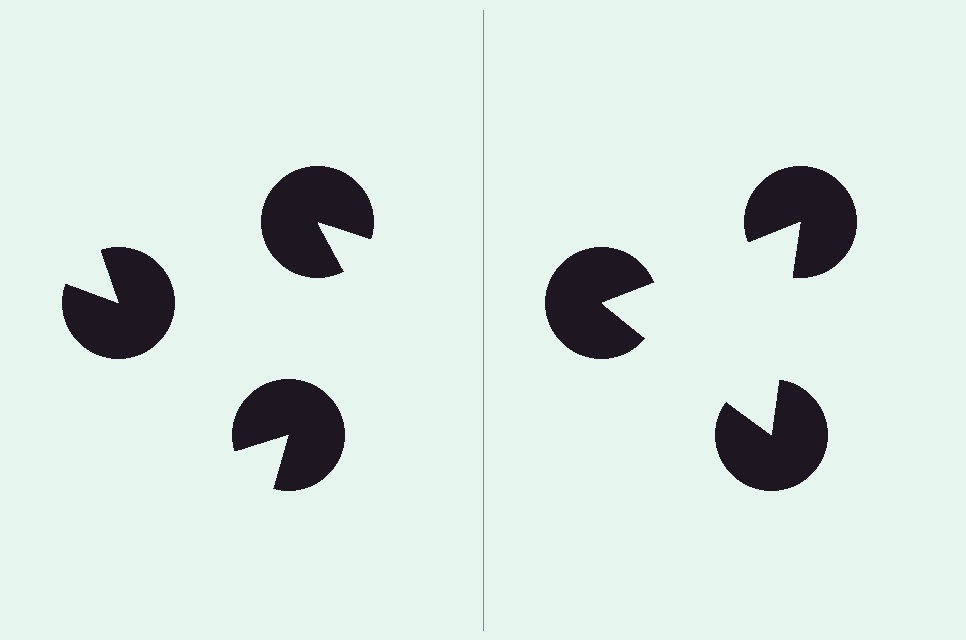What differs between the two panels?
The pac-man discs are positioned identically on both sides; only the wedge orientations differ. On the right they align to a triangle; on the left they are misaligned.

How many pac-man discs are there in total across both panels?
6 — 3 on each side.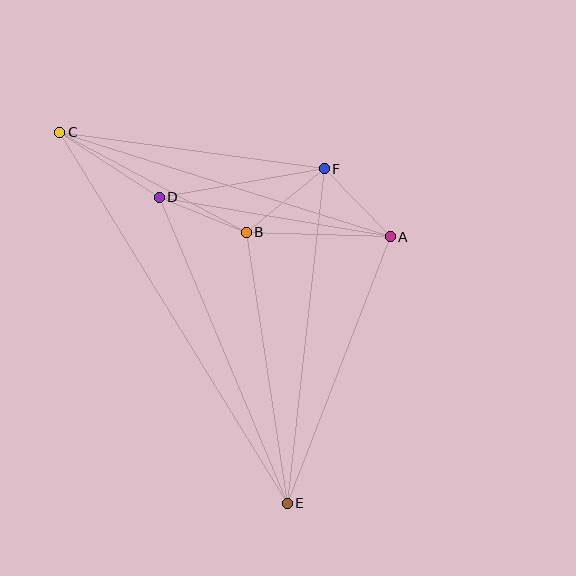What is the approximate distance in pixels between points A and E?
The distance between A and E is approximately 285 pixels.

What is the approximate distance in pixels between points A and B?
The distance between A and B is approximately 144 pixels.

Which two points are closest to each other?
Points B and D are closest to each other.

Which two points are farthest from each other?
Points C and E are farthest from each other.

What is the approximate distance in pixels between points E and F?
The distance between E and F is approximately 336 pixels.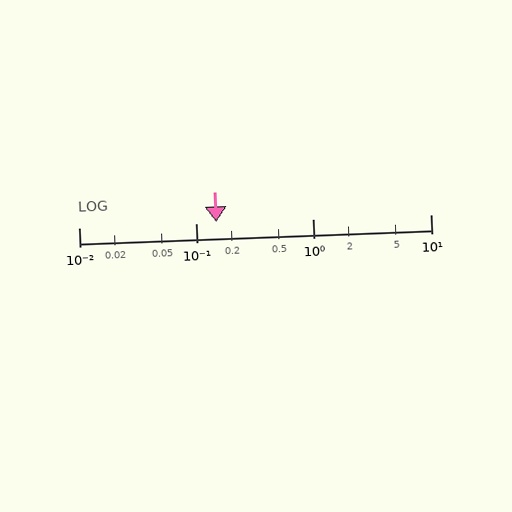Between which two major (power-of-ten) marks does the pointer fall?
The pointer is between 0.1 and 1.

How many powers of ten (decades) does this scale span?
The scale spans 3 decades, from 0.01 to 10.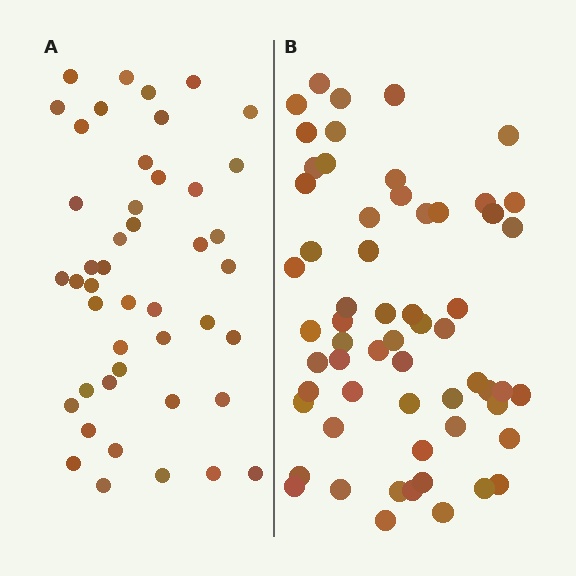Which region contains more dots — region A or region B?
Region B (the right region) has more dots.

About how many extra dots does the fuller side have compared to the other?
Region B has approximately 15 more dots than region A.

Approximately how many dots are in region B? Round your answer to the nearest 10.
About 60 dots.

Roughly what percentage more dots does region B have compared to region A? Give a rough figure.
About 35% more.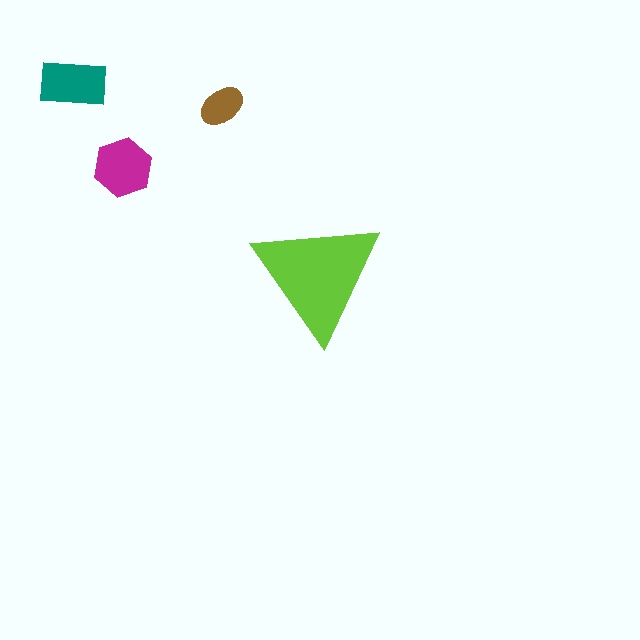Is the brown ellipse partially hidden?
No, the brown ellipse is fully visible.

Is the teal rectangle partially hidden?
No, the teal rectangle is fully visible.